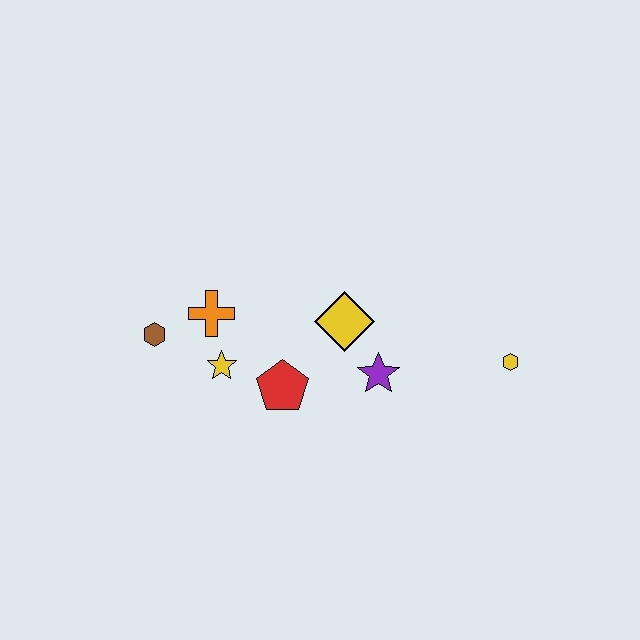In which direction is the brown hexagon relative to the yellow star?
The brown hexagon is to the left of the yellow star.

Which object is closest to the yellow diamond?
The purple star is closest to the yellow diamond.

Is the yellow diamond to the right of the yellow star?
Yes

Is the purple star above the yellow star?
No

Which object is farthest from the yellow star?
The yellow hexagon is farthest from the yellow star.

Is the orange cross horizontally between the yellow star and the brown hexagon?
Yes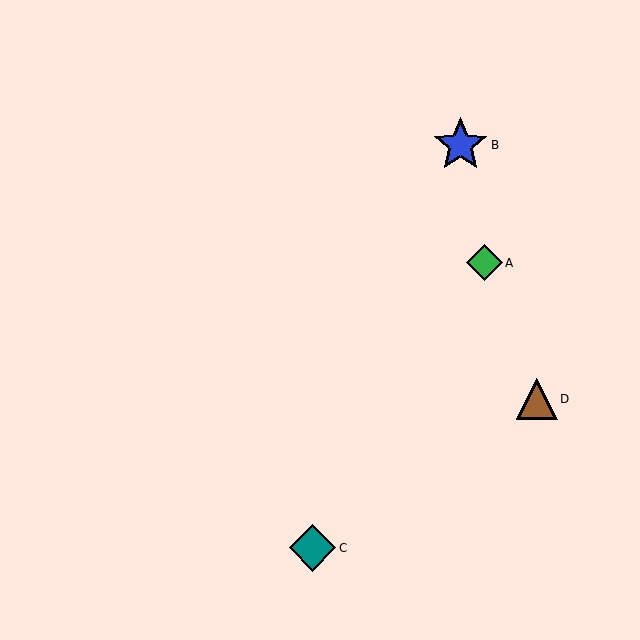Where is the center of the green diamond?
The center of the green diamond is at (484, 263).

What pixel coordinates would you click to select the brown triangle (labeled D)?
Click at (537, 399) to select the brown triangle D.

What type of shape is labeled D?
Shape D is a brown triangle.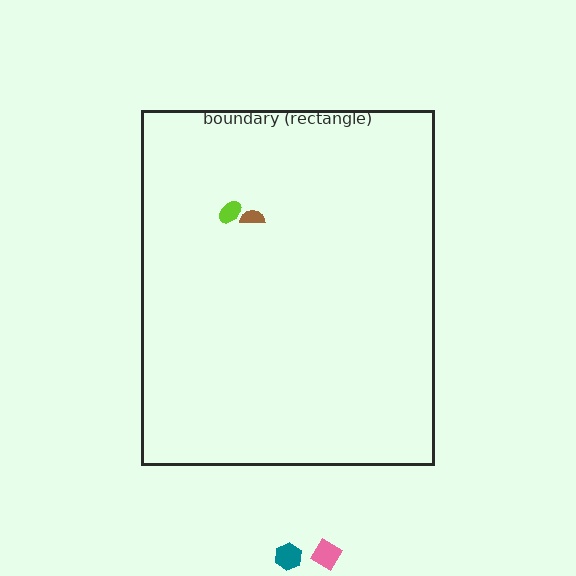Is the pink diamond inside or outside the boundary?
Outside.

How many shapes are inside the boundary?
2 inside, 2 outside.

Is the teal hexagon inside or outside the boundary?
Outside.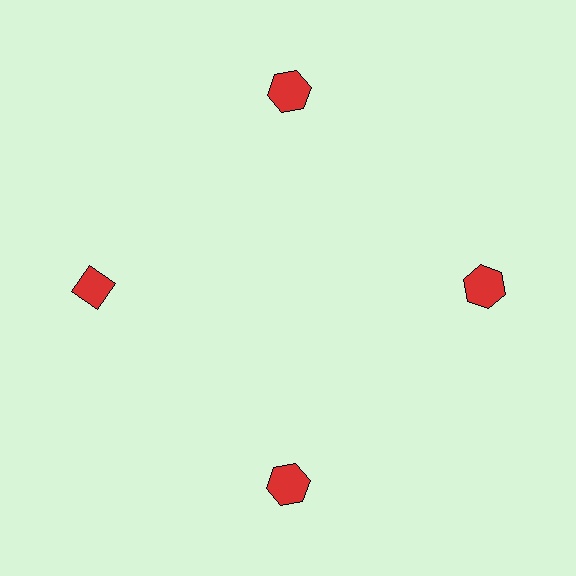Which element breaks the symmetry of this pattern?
The red diamond at roughly the 9 o'clock position breaks the symmetry. All other shapes are red hexagons.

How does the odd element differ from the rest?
It has a different shape: diamond instead of hexagon.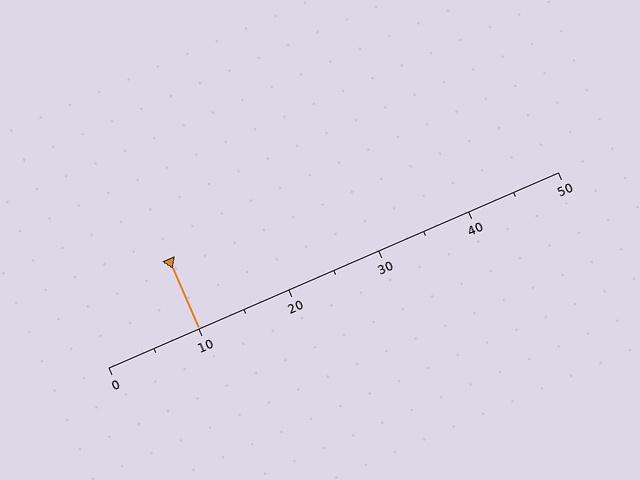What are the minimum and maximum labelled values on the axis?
The axis runs from 0 to 50.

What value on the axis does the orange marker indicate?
The marker indicates approximately 10.